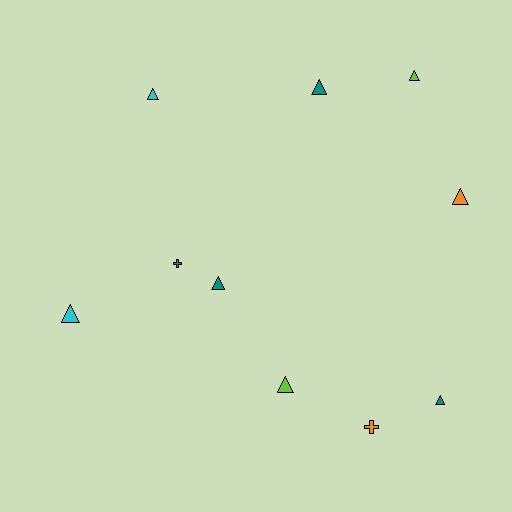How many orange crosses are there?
There is 1 orange cross.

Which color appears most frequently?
Teal, with 4 objects.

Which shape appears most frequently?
Triangle, with 8 objects.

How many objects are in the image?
There are 10 objects.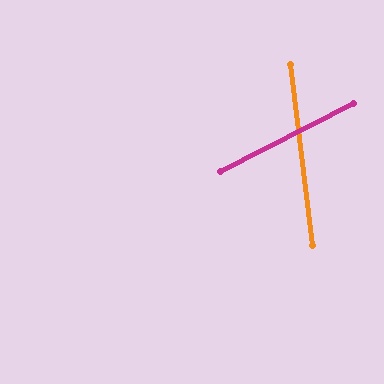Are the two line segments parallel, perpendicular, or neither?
Neither parallel nor perpendicular — they differ by about 70°.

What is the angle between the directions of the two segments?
Approximately 70 degrees.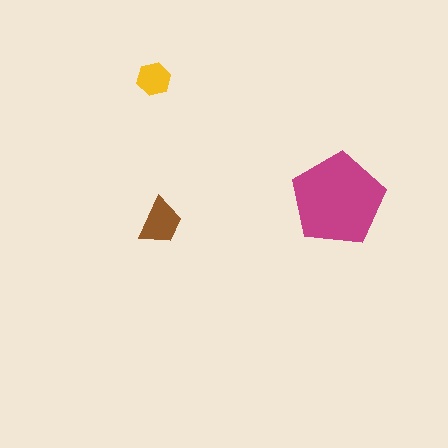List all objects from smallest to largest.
The yellow hexagon, the brown trapezoid, the magenta pentagon.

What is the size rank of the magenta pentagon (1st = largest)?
1st.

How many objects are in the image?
There are 3 objects in the image.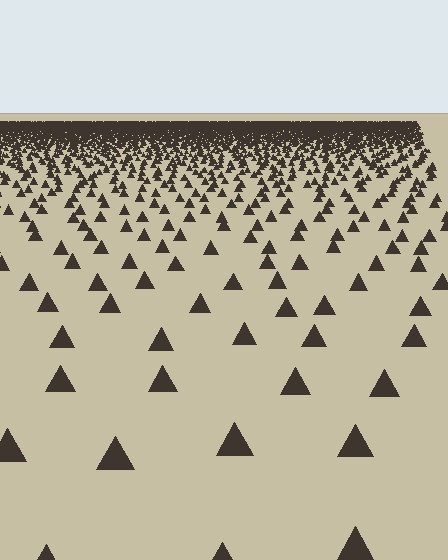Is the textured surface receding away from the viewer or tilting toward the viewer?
The surface is receding away from the viewer. Texture elements get smaller and denser toward the top.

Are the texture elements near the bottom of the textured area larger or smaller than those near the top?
Larger. Near the bottom, elements are closer to the viewer and appear at a bigger on-screen size.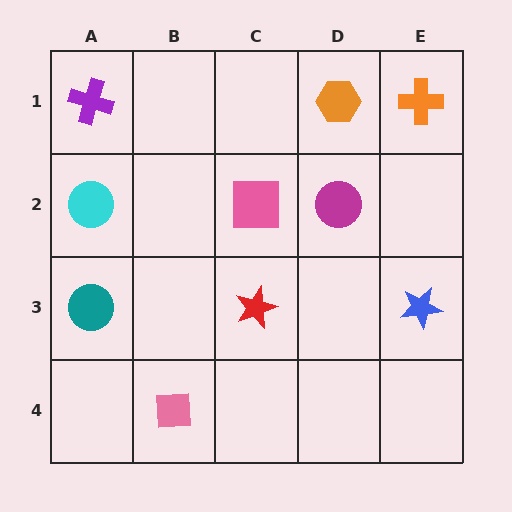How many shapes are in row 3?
3 shapes.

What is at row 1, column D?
An orange hexagon.